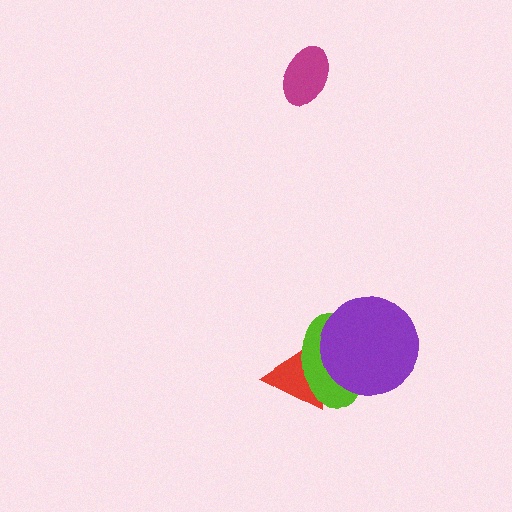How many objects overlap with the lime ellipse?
2 objects overlap with the lime ellipse.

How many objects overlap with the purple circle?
2 objects overlap with the purple circle.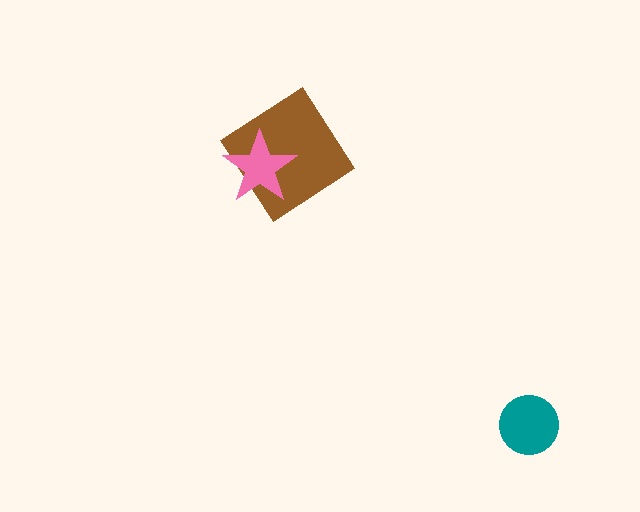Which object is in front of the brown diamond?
The pink star is in front of the brown diamond.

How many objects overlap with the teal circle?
0 objects overlap with the teal circle.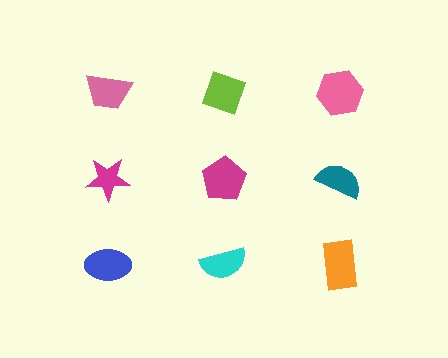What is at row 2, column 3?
A teal semicircle.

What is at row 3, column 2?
A cyan semicircle.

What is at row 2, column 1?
A magenta star.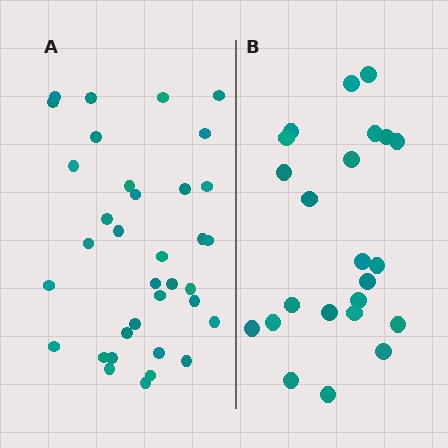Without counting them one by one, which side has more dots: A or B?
Region A (the left region) has more dots.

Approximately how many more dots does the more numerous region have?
Region A has roughly 12 or so more dots than region B.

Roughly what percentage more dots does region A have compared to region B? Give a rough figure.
About 50% more.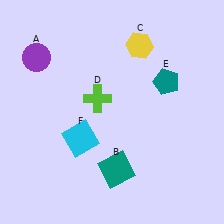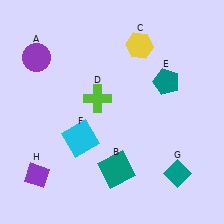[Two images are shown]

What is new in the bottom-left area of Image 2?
A purple diamond (H) was added in the bottom-left area of Image 2.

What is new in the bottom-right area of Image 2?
A teal diamond (G) was added in the bottom-right area of Image 2.